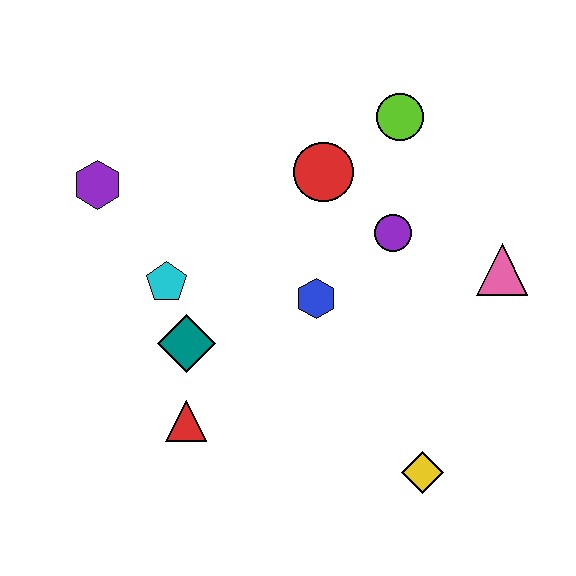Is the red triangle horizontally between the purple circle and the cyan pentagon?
Yes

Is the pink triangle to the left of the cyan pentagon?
No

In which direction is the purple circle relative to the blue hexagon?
The purple circle is to the right of the blue hexagon.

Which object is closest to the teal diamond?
The cyan pentagon is closest to the teal diamond.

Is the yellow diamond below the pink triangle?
Yes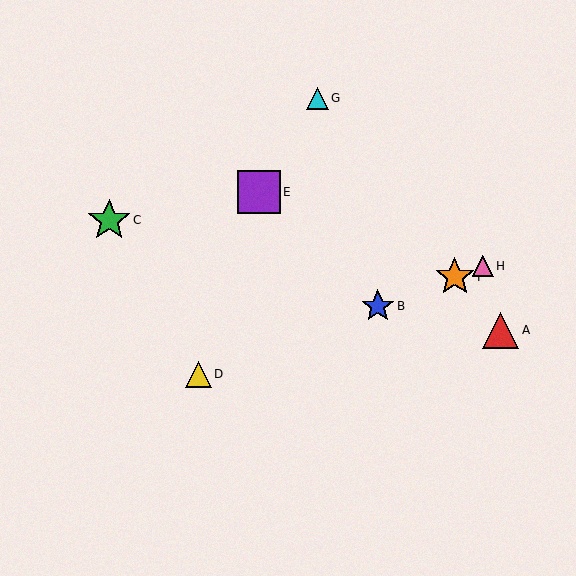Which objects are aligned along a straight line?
Objects B, D, F, H are aligned along a straight line.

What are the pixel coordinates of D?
Object D is at (198, 374).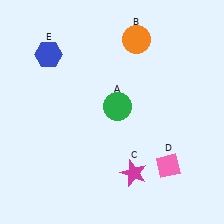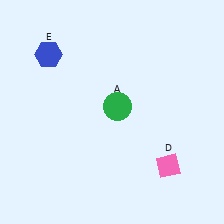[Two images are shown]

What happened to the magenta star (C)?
The magenta star (C) was removed in Image 2. It was in the bottom-right area of Image 1.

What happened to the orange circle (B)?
The orange circle (B) was removed in Image 2. It was in the top-right area of Image 1.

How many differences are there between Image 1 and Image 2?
There are 2 differences between the two images.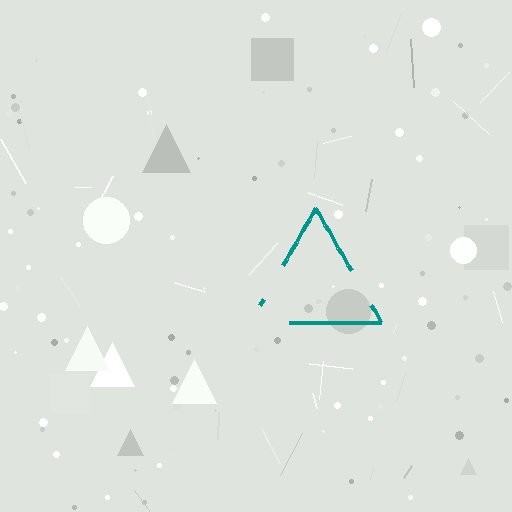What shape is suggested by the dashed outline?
The dashed outline suggests a triangle.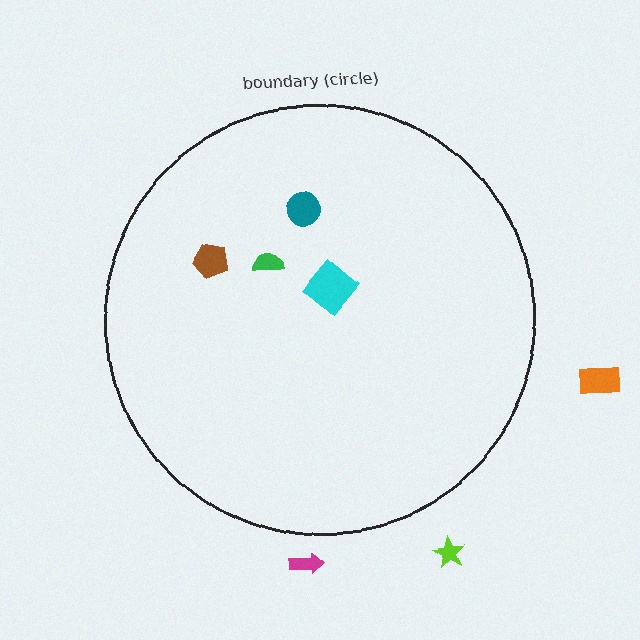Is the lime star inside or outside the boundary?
Outside.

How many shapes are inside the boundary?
4 inside, 3 outside.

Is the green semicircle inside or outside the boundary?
Inside.